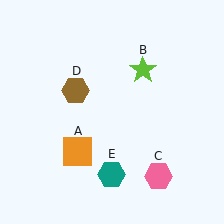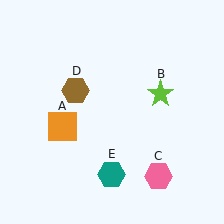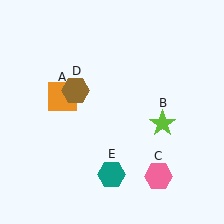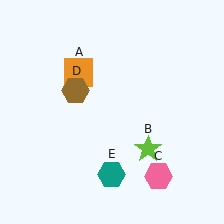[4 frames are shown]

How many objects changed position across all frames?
2 objects changed position: orange square (object A), lime star (object B).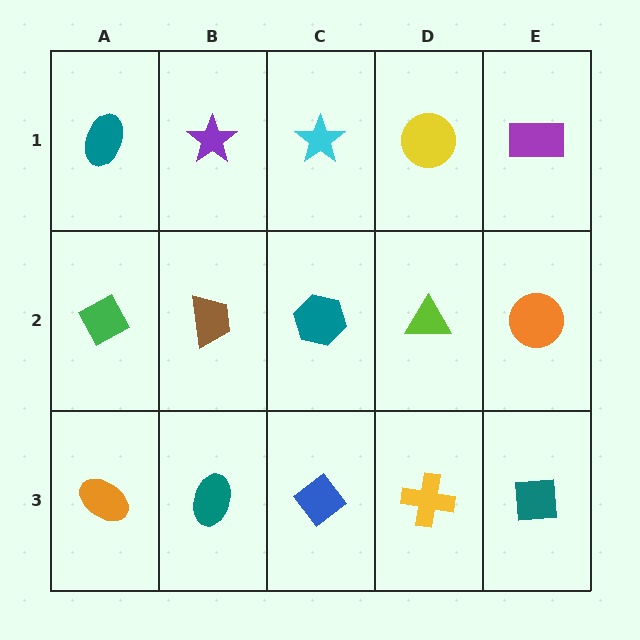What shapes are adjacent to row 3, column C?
A teal hexagon (row 2, column C), a teal ellipse (row 3, column B), a yellow cross (row 3, column D).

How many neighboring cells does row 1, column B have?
3.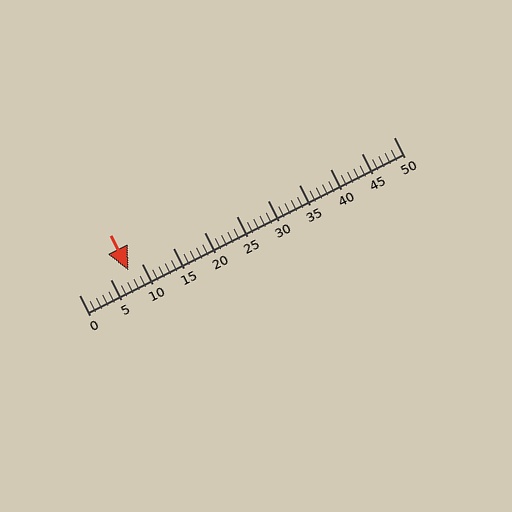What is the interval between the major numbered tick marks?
The major tick marks are spaced 5 units apart.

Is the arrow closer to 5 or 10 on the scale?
The arrow is closer to 10.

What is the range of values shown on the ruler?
The ruler shows values from 0 to 50.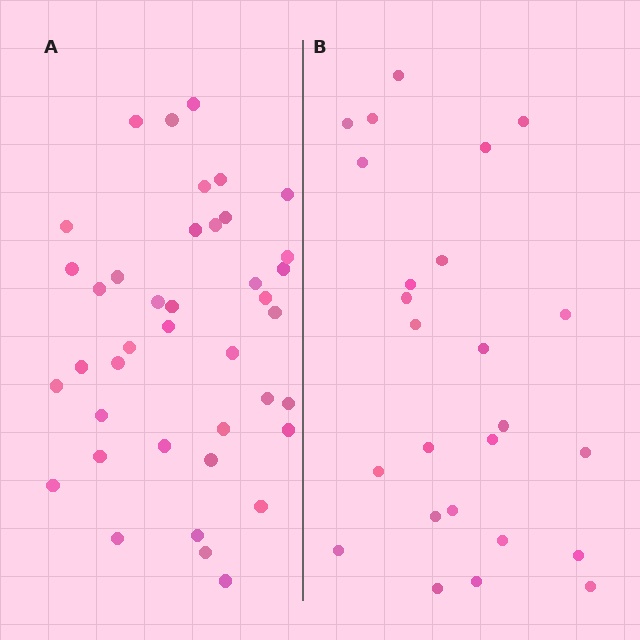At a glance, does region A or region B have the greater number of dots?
Region A (the left region) has more dots.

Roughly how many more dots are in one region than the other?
Region A has approximately 15 more dots than region B.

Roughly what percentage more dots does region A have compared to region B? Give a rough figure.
About 60% more.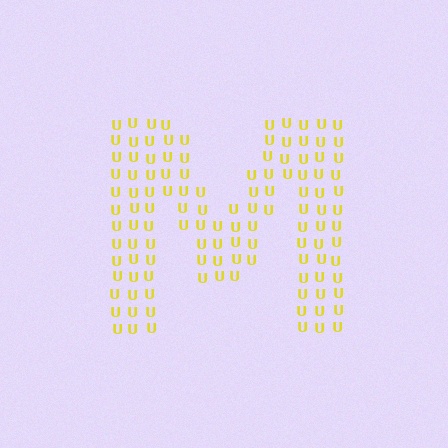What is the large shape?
The large shape is the letter M.